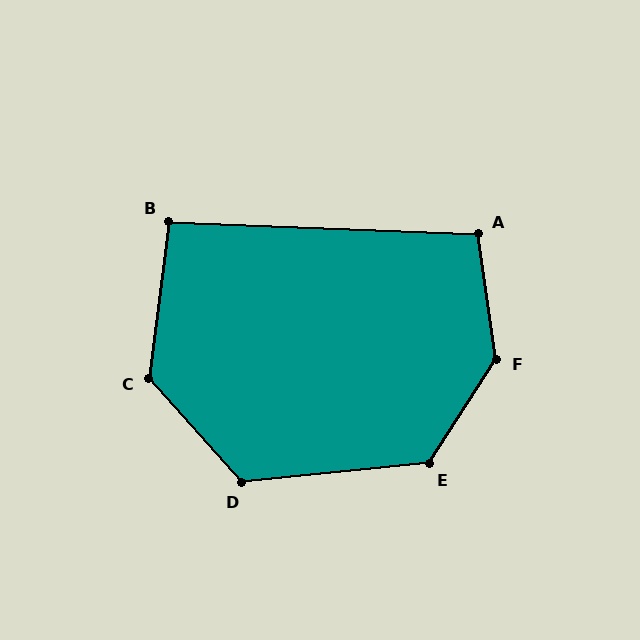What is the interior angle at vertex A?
Approximately 100 degrees (obtuse).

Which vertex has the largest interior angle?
F, at approximately 139 degrees.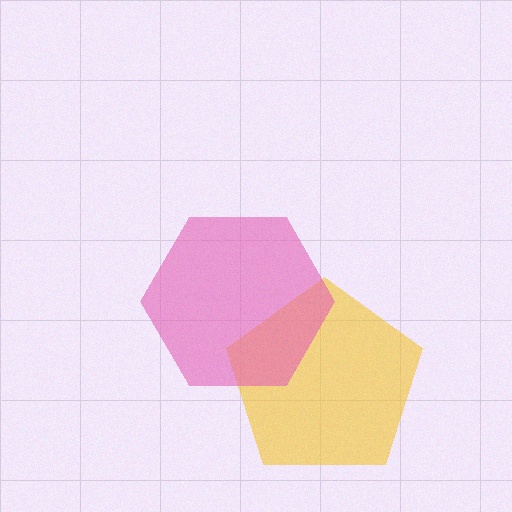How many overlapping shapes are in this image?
There are 2 overlapping shapes in the image.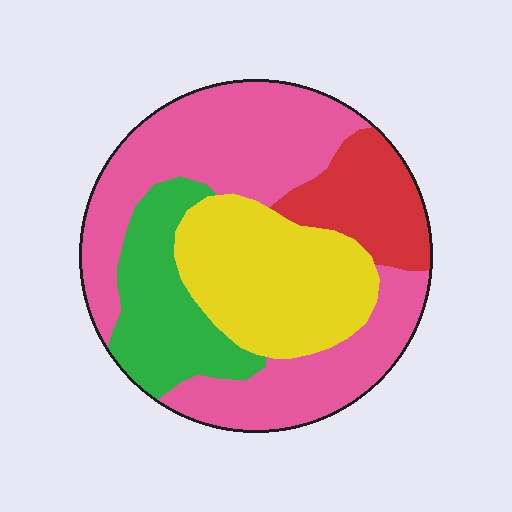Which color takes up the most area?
Pink, at roughly 45%.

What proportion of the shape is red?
Red covers roughly 15% of the shape.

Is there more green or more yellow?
Yellow.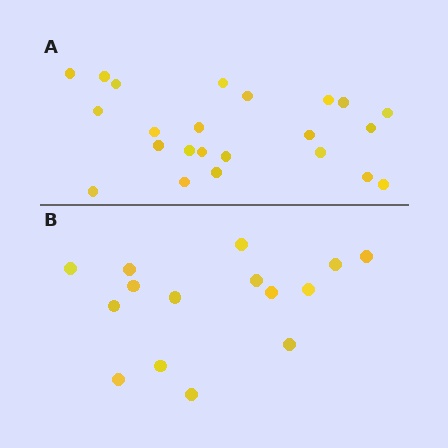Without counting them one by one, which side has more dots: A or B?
Region A (the top region) has more dots.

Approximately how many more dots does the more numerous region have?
Region A has roughly 8 or so more dots than region B.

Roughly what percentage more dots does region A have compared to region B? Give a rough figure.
About 55% more.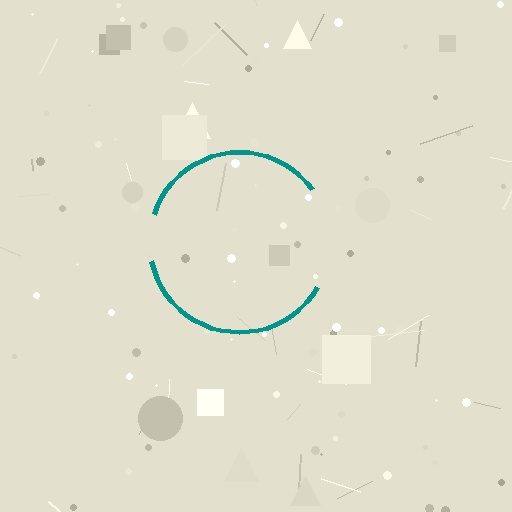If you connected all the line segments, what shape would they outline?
They would outline a circle.